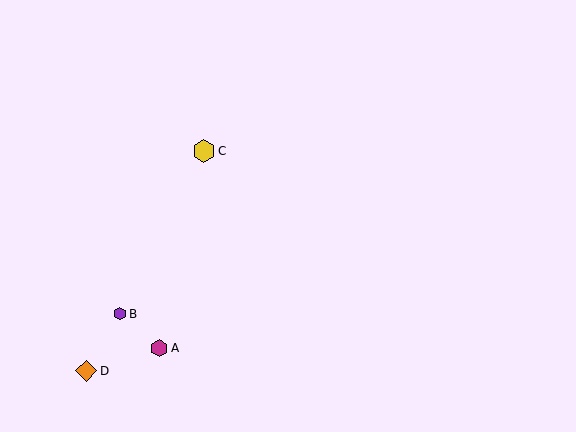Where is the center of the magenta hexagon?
The center of the magenta hexagon is at (159, 348).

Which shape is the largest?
The yellow hexagon (labeled C) is the largest.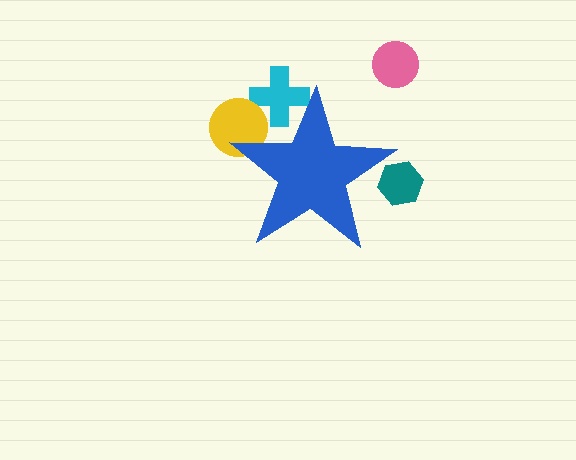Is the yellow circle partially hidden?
Yes, the yellow circle is partially hidden behind the blue star.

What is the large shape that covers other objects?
A blue star.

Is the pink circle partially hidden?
No, the pink circle is fully visible.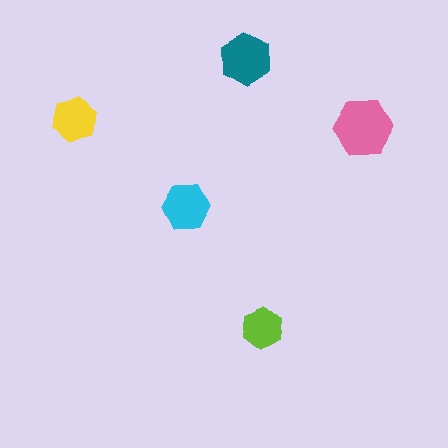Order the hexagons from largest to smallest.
the pink one, the teal one, the cyan one, the yellow one, the lime one.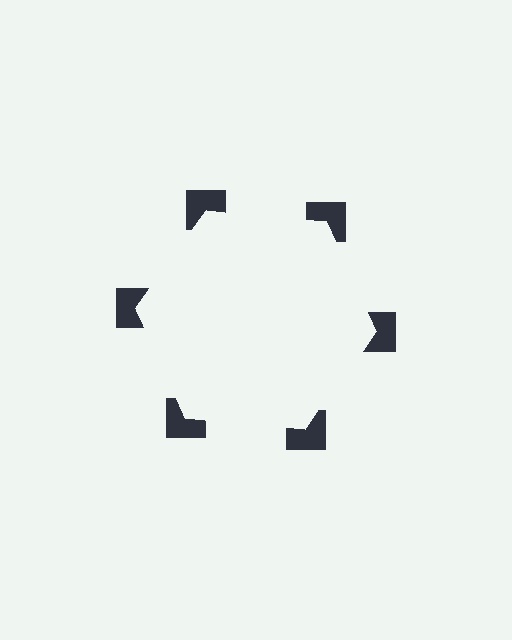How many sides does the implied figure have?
6 sides.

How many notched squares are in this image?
There are 6 — one at each vertex of the illusory hexagon.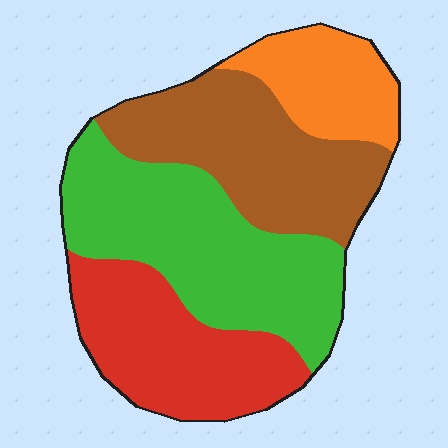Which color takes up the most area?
Green, at roughly 35%.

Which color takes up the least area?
Orange, at roughly 15%.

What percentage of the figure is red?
Red takes up about one quarter (1/4) of the figure.